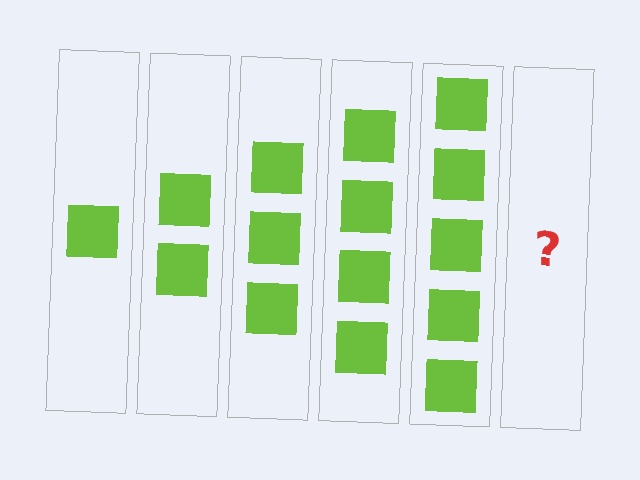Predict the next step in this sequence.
The next step is 6 squares.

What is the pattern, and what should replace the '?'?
The pattern is that each step adds one more square. The '?' should be 6 squares.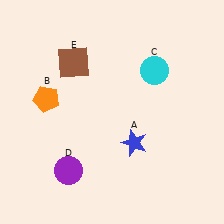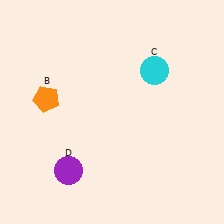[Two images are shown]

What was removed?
The brown square (E), the blue star (A) were removed in Image 2.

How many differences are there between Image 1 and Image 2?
There are 2 differences between the two images.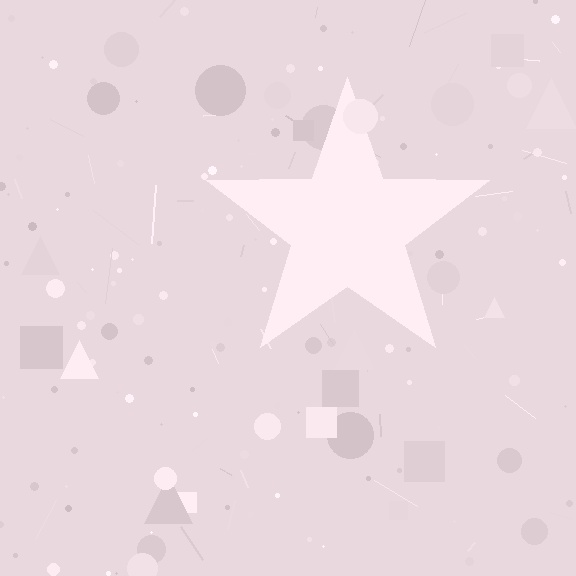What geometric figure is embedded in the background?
A star is embedded in the background.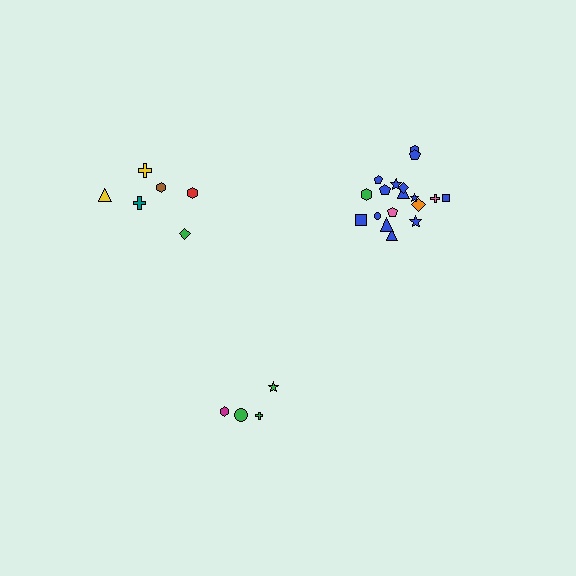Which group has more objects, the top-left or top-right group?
The top-right group.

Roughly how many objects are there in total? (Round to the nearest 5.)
Roughly 30 objects in total.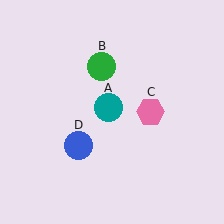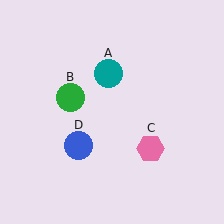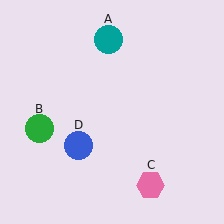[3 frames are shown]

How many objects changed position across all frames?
3 objects changed position: teal circle (object A), green circle (object B), pink hexagon (object C).